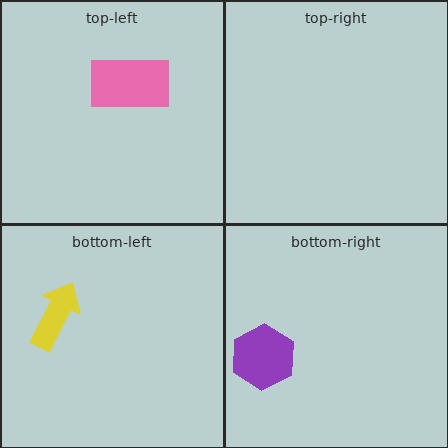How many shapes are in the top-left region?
1.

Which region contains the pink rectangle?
The top-left region.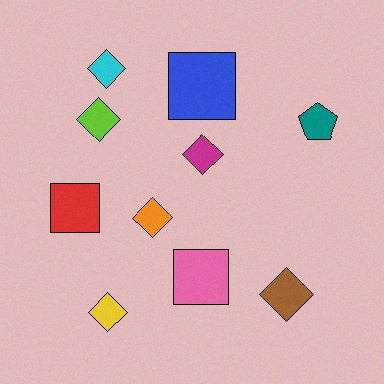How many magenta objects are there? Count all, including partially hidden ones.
There is 1 magenta object.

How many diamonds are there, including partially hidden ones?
There are 6 diamonds.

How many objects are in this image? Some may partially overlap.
There are 10 objects.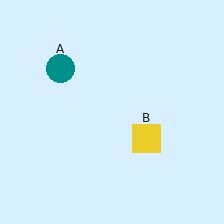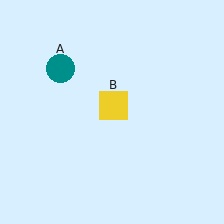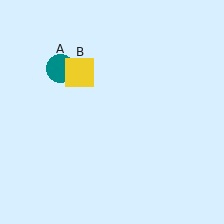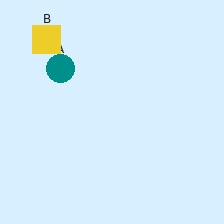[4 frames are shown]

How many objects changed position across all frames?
1 object changed position: yellow square (object B).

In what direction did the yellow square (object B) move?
The yellow square (object B) moved up and to the left.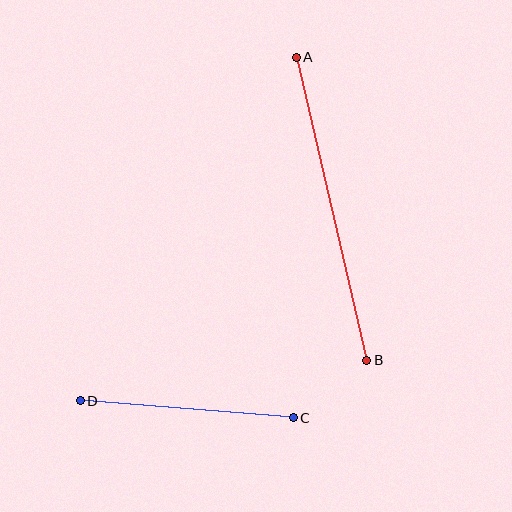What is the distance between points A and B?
The distance is approximately 311 pixels.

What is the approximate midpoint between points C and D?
The midpoint is at approximately (187, 409) pixels.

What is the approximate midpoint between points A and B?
The midpoint is at approximately (332, 209) pixels.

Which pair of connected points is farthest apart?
Points A and B are farthest apart.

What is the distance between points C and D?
The distance is approximately 214 pixels.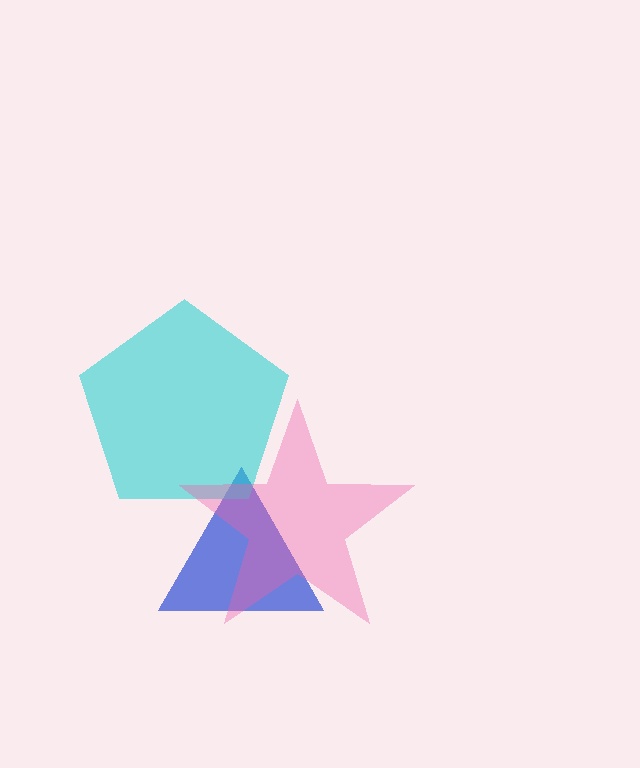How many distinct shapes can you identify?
There are 3 distinct shapes: a blue triangle, a cyan pentagon, a pink star.